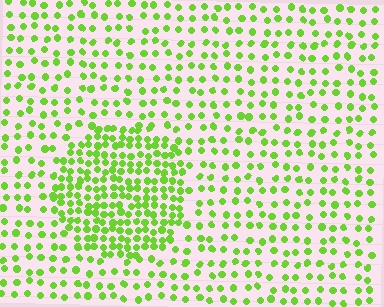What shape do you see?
I see a circle.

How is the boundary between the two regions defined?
The boundary is defined by a change in element density (approximately 2.1x ratio). All elements are the same color, size, and shape.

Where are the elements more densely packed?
The elements are more densely packed inside the circle boundary.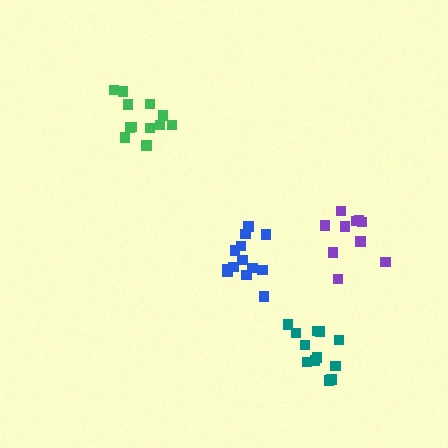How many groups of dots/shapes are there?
There are 4 groups.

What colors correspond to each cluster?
The clusters are colored: teal, purple, blue, green.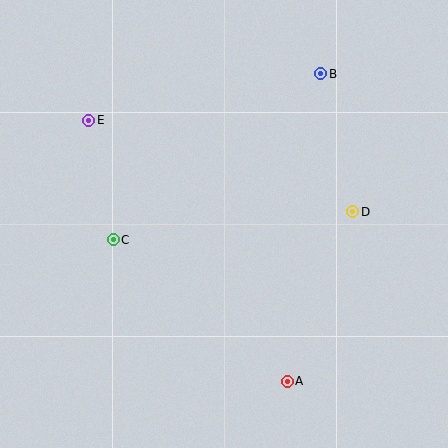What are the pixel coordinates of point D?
Point D is at (353, 212).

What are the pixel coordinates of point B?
Point B is at (321, 74).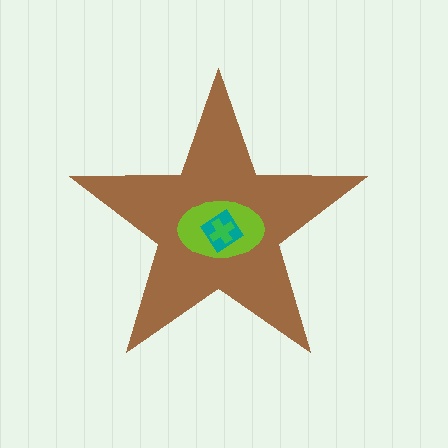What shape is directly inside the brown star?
The lime ellipse.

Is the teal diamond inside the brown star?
Yes.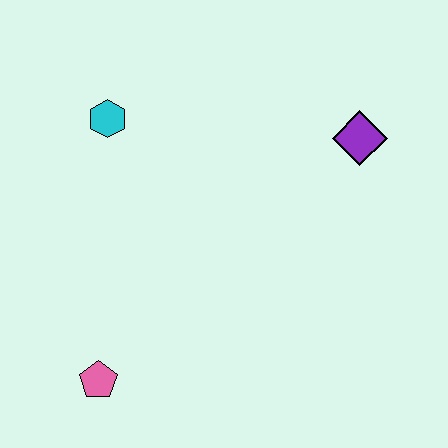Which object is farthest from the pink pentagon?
The purple diamond is farthest from the pink pentagon.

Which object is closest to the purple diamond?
The cyan hexagon is closest to the purple diamond.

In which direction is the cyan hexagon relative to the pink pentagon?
The cyan hexagon is above the pink pentagon.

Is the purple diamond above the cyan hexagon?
No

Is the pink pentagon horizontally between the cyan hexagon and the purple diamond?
No